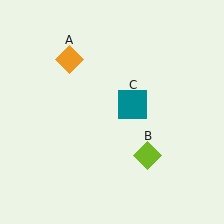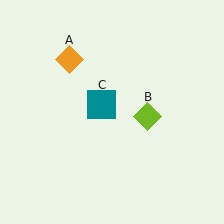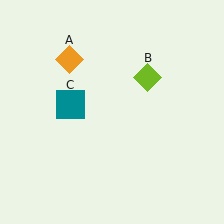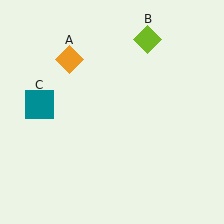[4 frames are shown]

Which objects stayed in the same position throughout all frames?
Orange diamond (object A) remained stationary.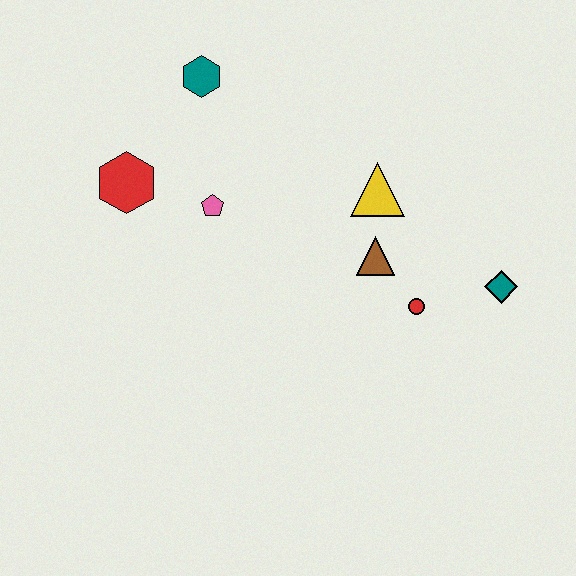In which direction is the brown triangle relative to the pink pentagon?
The brown triangle is to the right of the pink pentagon.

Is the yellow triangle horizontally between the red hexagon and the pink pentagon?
No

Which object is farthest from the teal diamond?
The red hexagon is farthest from the teal diamond.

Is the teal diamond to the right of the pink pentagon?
Yes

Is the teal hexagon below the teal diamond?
No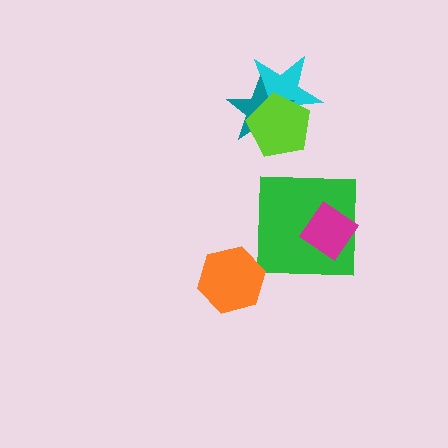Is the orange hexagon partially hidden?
No, no other shape covers it.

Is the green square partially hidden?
Yes, it is partially covered by another shape.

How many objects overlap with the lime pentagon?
2 objects overlap with the lime pentagon.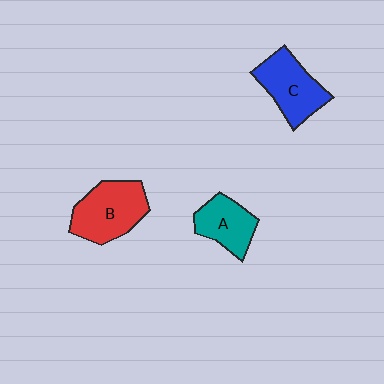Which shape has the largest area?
Shape B (red).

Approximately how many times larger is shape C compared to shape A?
Approximately 1.3 times.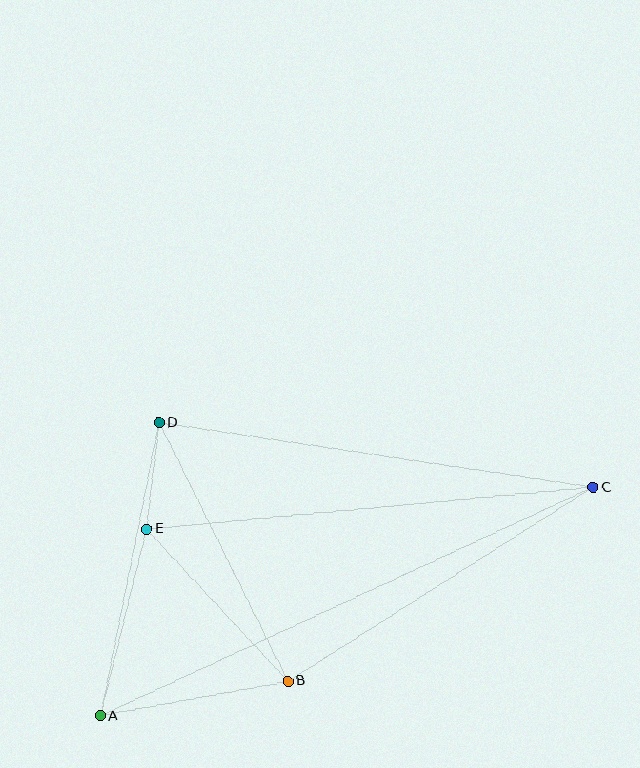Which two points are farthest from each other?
Points A and C are farthest from each other.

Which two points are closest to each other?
Points D and E are closest to each other.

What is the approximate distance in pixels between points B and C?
The distance between B and C is approximately 362 pixels.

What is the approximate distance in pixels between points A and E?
The distance between A and E is approximately 193 pixels.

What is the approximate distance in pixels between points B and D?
The distance between B and D is approximately 289 pixels.